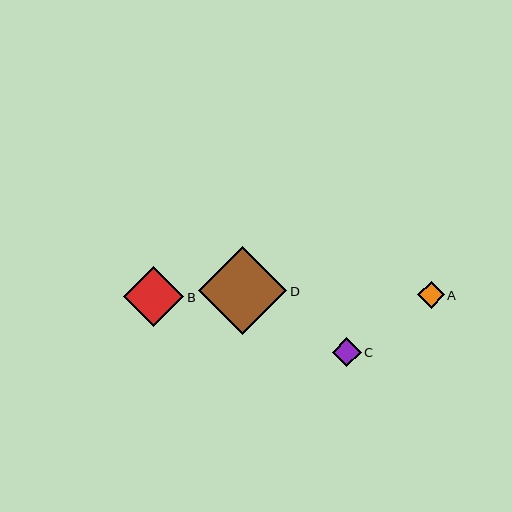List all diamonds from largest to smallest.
From largest to smallest: D, B, C, A.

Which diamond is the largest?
Diamond D is the largest with a size of approximately 88 pixels.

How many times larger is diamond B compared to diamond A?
Diamond B is approximately 2.3 times the size of diamond A.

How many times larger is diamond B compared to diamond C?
Diamond B is approximately 2.1 times the size of diamond C.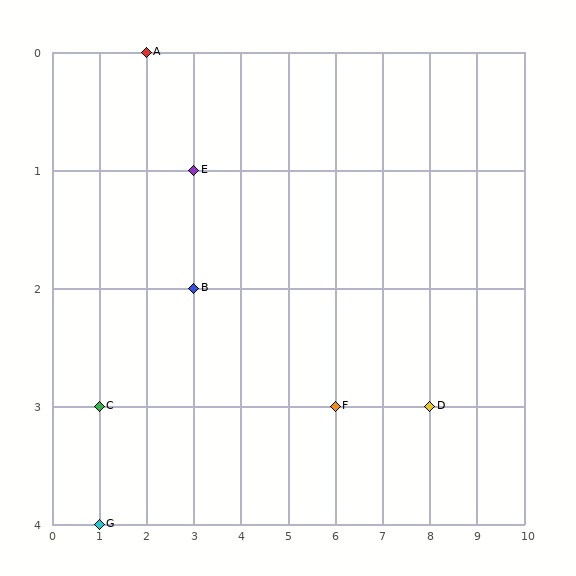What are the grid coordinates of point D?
Point D is at grid coordinates (8, 3).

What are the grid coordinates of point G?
Point G is at grid coordinates (1, 4).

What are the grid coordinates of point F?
Point F is at grid coordinates (6, 3).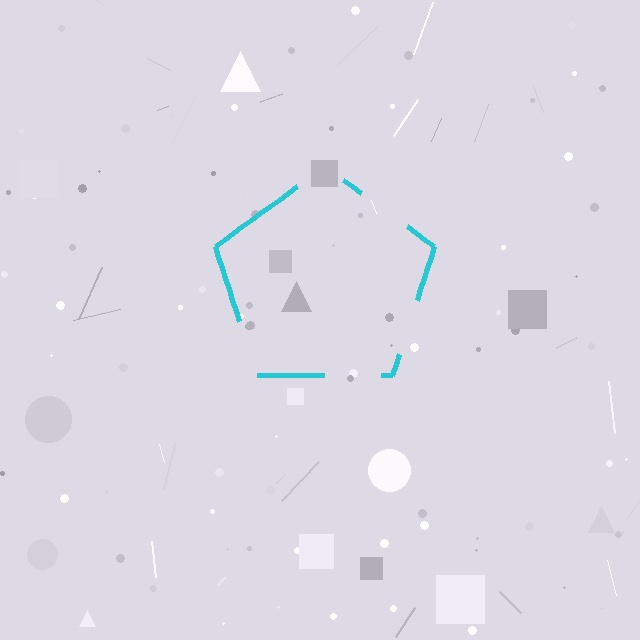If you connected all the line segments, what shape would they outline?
They would outline a pentagon.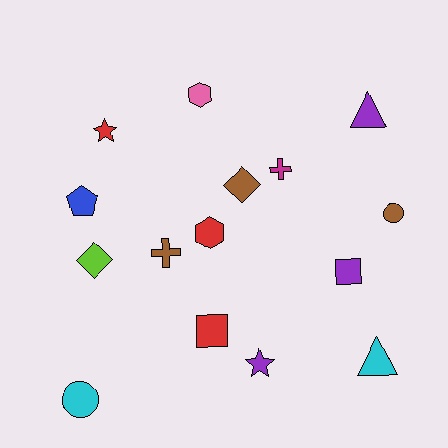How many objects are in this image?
There are 15 objects.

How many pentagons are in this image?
There is 1 pentagon.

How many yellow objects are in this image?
There are no yellow objects.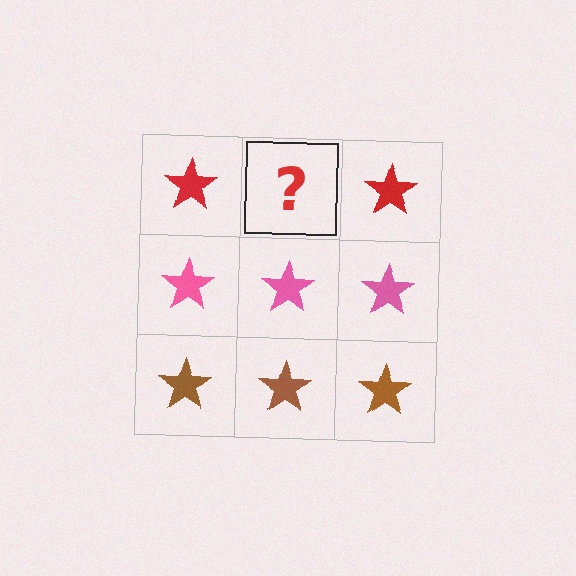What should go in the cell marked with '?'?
The missing cell should contain a red star.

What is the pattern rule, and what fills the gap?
The rule is that each row has a consistent color. The gap should be filled with a red star.